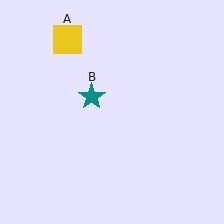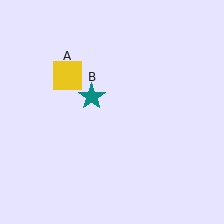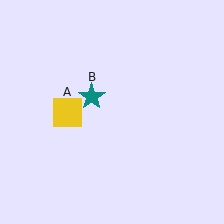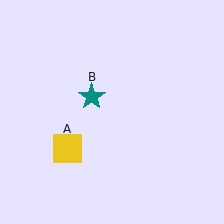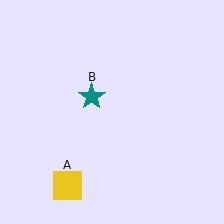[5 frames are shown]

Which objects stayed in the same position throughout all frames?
Teal star (object B) remained stationary.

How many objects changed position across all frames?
1 object changed position: yellow square (object A).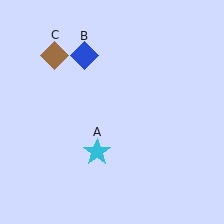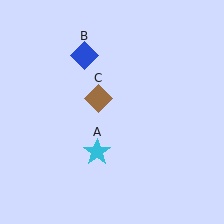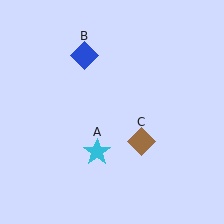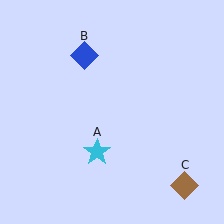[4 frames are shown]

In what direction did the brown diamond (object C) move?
The brown diamond (object C) moved down and to the right.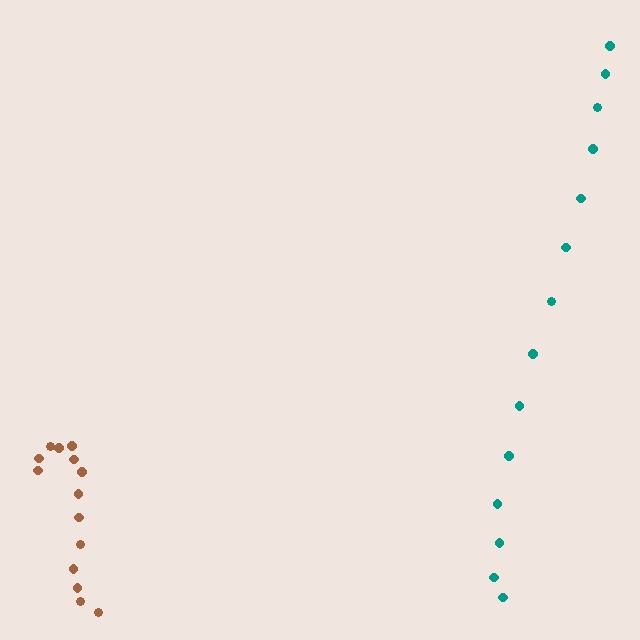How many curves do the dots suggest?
There are 2 distinct paths.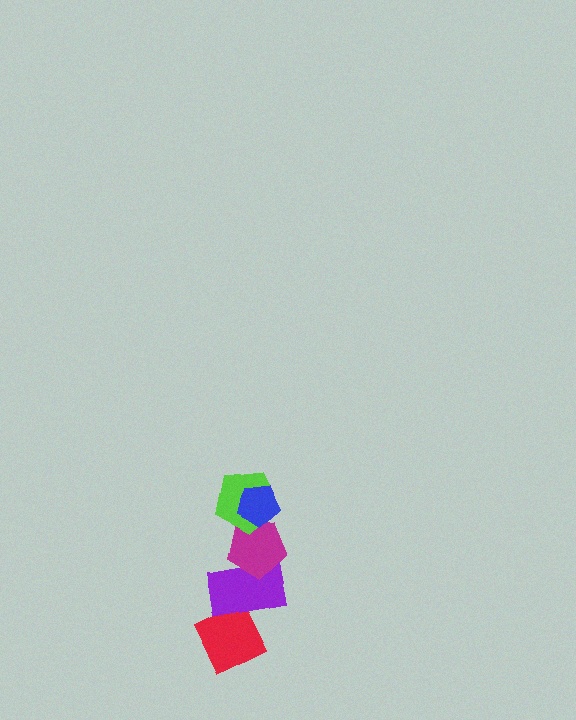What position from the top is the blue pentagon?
The blue pentagon is 1st from the top.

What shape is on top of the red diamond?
The purple rectangle is on top of the red diamond.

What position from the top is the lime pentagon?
The lime pentagon is 2nd from the top.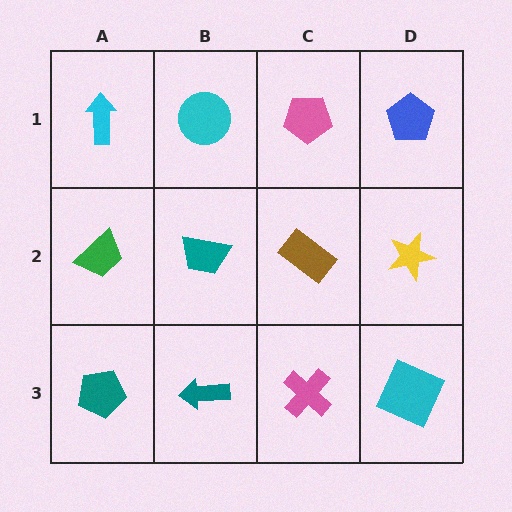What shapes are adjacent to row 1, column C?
A brown rectangle (row 2, column C), a cyan circle (row 1, column B), a blue pentagon (row 1, column D).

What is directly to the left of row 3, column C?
A teal arrow.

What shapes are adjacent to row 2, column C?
A pink pentagon (row 1, column C), a pink cross (row 3, column C), a teal trapezoid (row 2, column B), a yellow star (row 2, column D).